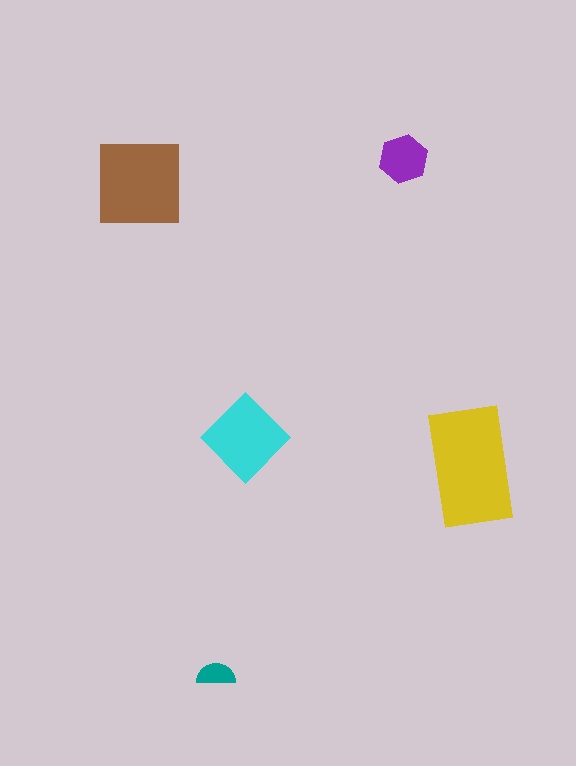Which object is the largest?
The yellow rectangle.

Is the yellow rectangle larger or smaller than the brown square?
Larger.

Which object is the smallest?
The teal semicircle.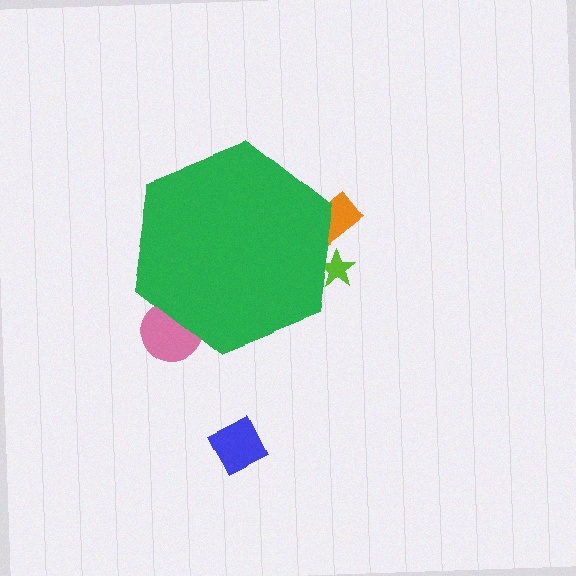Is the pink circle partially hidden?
Yes, the pink circle is partially hidden behind the green hexagon.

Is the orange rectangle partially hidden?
Yes, the orange rectangle is partially hidden behind the green hexagon.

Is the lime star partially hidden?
Yes, the lime star is partially hidden behind the green hexagon.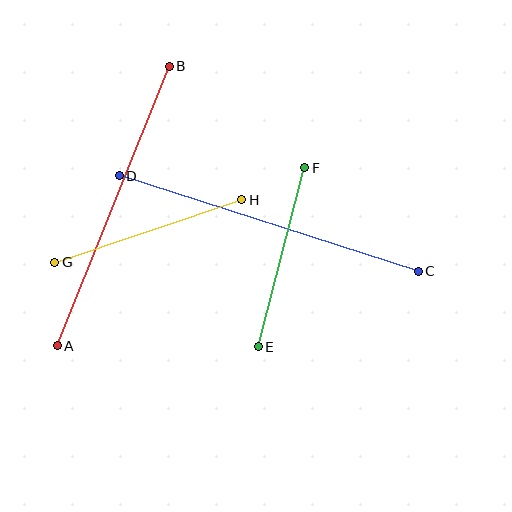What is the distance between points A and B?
The distance is approximately 301 pixels.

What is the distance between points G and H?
The distance is approximately 197 pixels.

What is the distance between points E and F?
The distance is approximately 185 pixels.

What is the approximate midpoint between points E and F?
The midpoint is at approximately (281, 257) pixels.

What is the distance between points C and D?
The distance is approximately 314 pixels.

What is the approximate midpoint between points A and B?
The midpoint is at approximately (113, 206) pixels.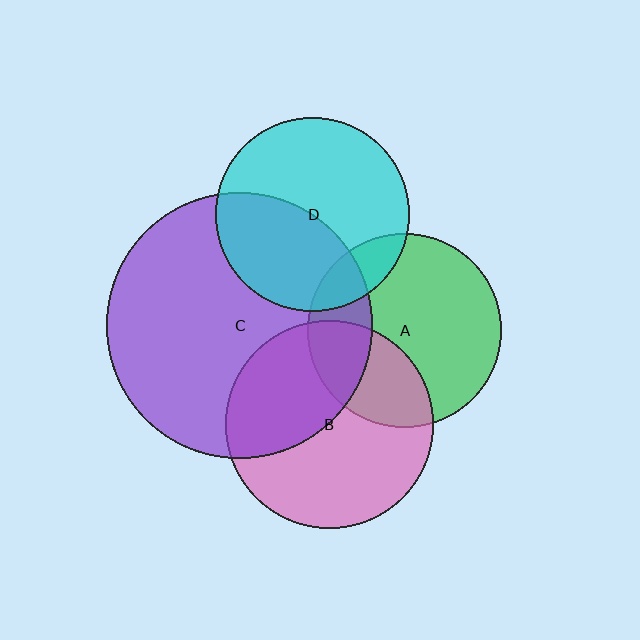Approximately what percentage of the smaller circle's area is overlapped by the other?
Approximately 40%.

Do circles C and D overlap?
Yes.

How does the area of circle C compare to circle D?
Approximately 1.9 times.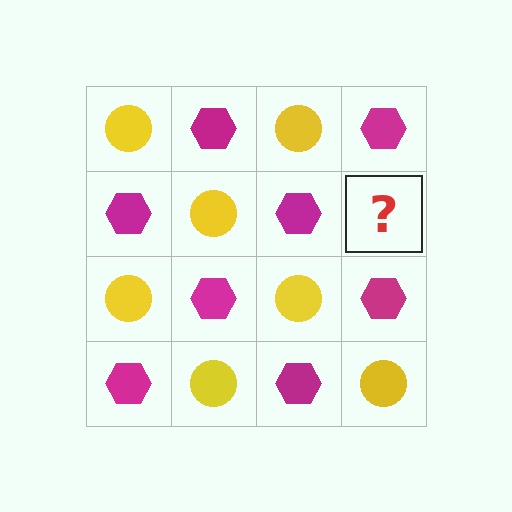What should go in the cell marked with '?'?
The missing cell should contain a yellow circle.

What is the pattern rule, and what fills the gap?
The rule is that it alternates yellow circle and magenta hexagon in a checkerboard pattern. The gap should be filled with a yellow circle.